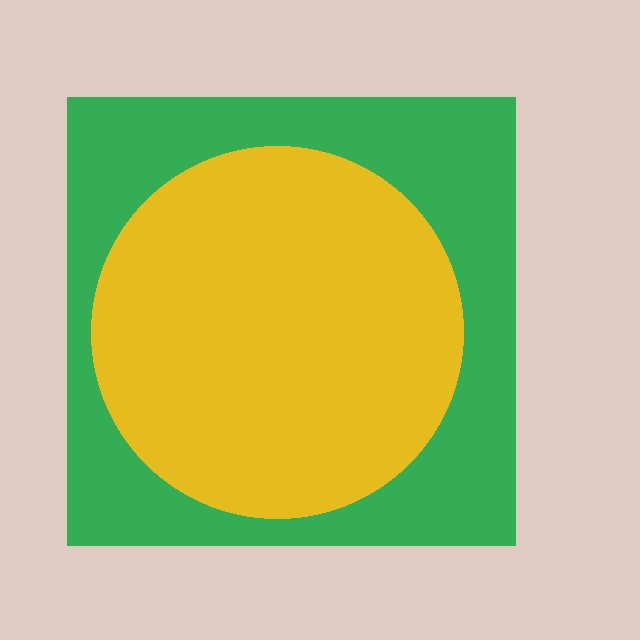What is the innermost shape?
The yellow circle.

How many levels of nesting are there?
2.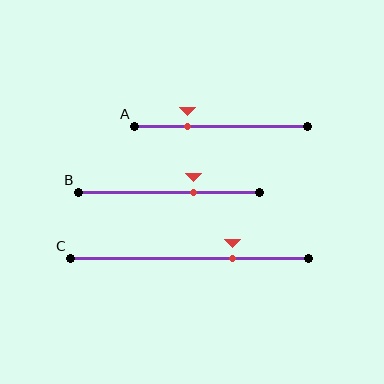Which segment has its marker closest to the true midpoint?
Segment B has its marker closest to the true midpoint.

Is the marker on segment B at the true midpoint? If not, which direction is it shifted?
No, the marker on segment B is shifted to the right by about 13% of the segment length.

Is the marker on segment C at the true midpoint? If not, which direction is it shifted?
No, the marker on segment C is shifted to the right by about 18% of the segment length.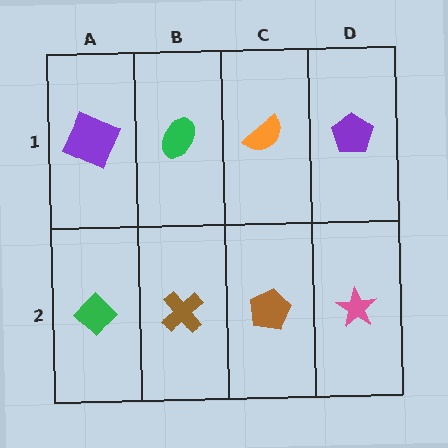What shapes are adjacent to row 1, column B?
A brown cross (row 2, column B), a purple square (row 1, column A), an orange semicircle (row 1, column C).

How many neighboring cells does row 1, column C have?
3.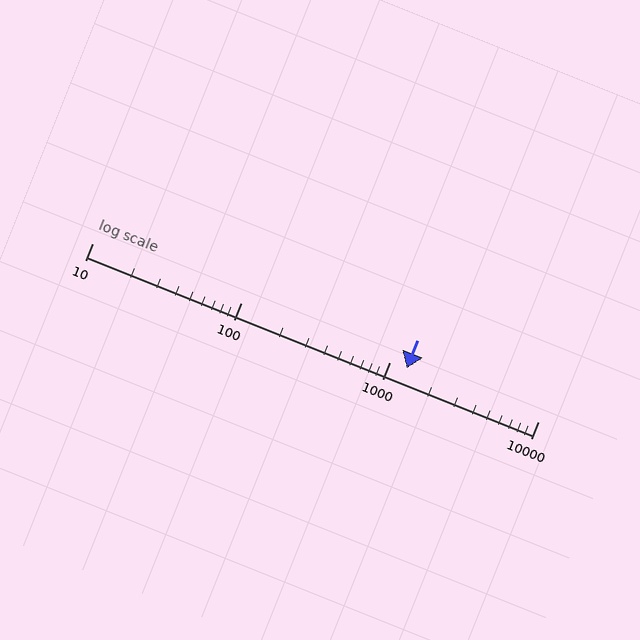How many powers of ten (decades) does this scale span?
The scale spans 3 decades, from 10 to 10000.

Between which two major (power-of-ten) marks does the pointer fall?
The pointer is between 1000 and 10000.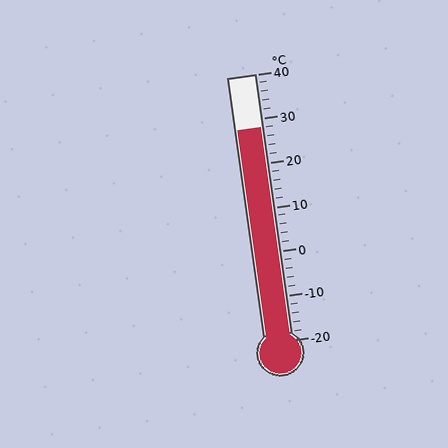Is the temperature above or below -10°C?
The temperature is above -10°C.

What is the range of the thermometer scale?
The thermometer scale ranges from -20°C to 40°C.